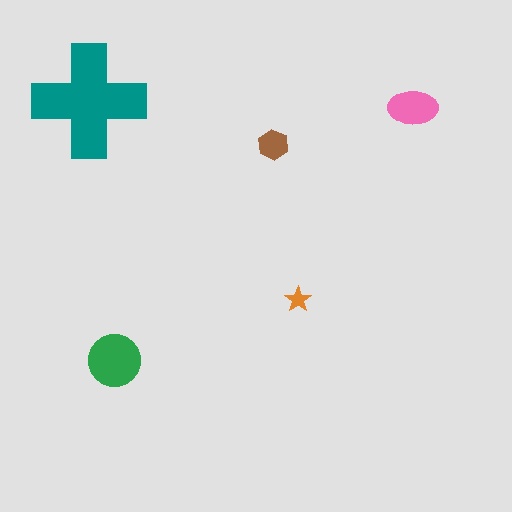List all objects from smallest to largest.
The orange star, the brown hexagon, the pink ellipse, the green circle, the teal cross.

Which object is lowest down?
The green circle is bottommost.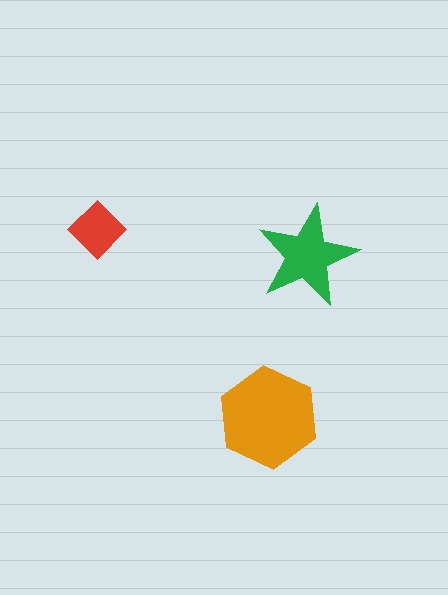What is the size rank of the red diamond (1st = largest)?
3rd.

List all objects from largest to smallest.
The orange hexagon, the green star, the red diamond.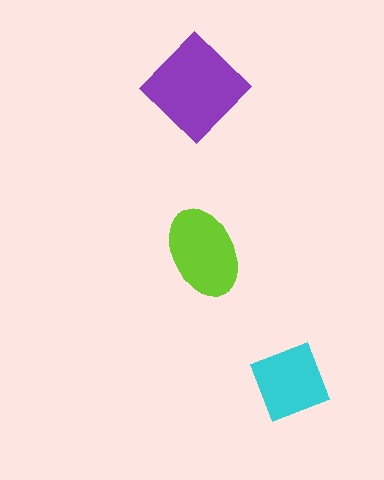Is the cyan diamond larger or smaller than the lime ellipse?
Smaller.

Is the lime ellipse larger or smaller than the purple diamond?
Smaller.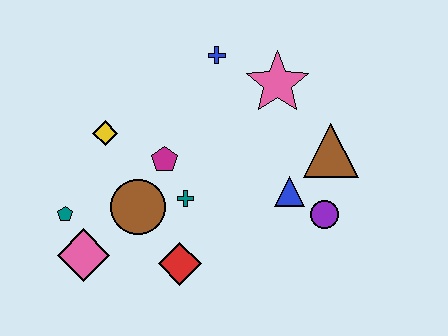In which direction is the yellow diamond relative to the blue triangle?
The yellow diamond is to the left of the blue triangle.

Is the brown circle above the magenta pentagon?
No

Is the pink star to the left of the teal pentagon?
No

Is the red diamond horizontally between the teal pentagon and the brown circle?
No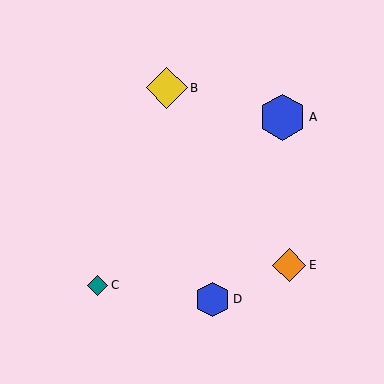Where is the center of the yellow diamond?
The center of the yellow diamond is at (167, 88).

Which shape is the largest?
The blue hexagon (labeled A) is the largest.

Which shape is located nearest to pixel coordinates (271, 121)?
The blue hexagon (labeled A) at (283, 117) is nearest to that location.